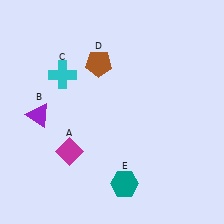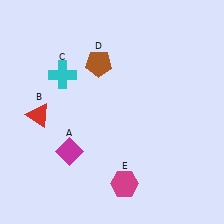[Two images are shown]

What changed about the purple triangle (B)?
In Image 1, B is purple. In Image 2, it changed to red.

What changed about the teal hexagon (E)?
In Image 1, E is teal. In Image 2, it changed to magenta.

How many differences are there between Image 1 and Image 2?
There are 2 differences between the two images.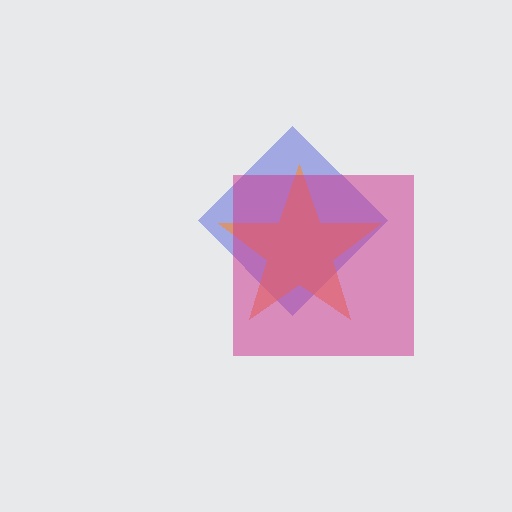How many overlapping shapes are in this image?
There are 3 overlapping shapes in the image.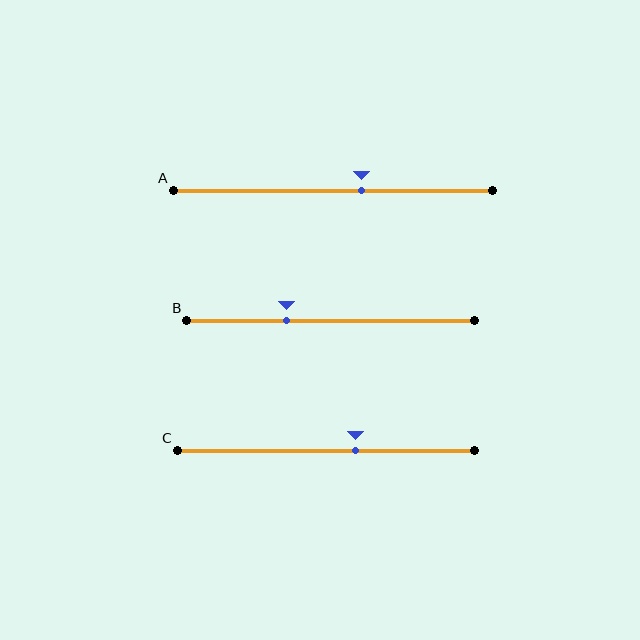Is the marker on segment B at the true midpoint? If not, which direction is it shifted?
No, the marker on segment B is shifted to the left by about 15% of the segment length.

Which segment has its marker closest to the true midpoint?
Segment A has its marker closest to the true midpoint.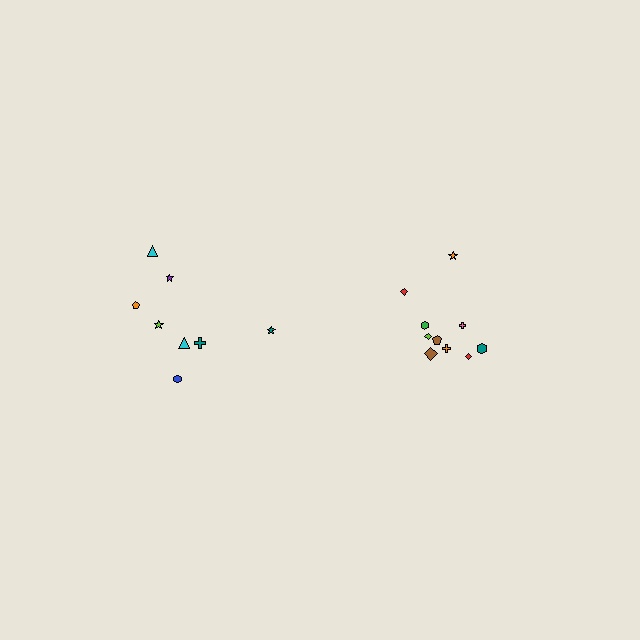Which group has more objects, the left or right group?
The right group.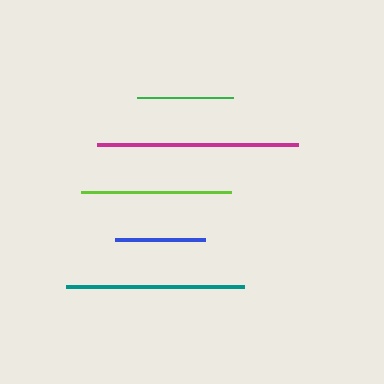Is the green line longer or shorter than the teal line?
The teal line is longer than the green line.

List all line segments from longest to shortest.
From longest to shortest: magenta, teal, lime, green, blue.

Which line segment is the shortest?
The blue line is the shortest at approximately 90 pixels.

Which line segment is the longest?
The magenta line is the longest at approximately 201 pixels.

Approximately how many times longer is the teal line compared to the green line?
The teal line is approximately 1.9 times the length of the green line.